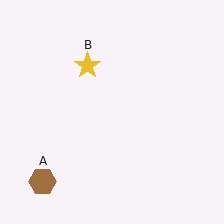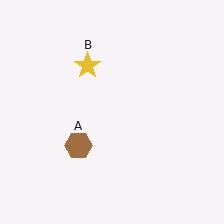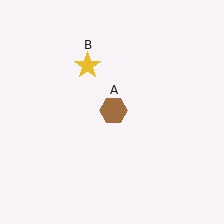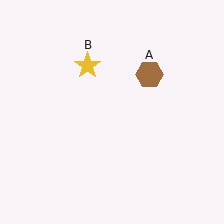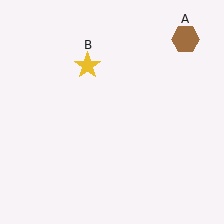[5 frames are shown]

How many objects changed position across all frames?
1 object changed position: brown hexagon (object A).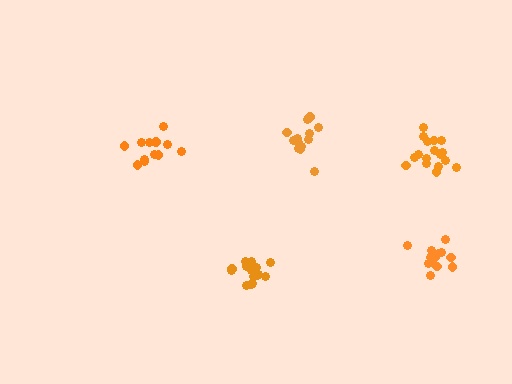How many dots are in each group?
Group 1: 13 dots, Group 2: 14 dots, Group 3: 15 dots, Group 4: 17 dots, Group 5: 12 dots (71 total).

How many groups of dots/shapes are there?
There are 5 groups.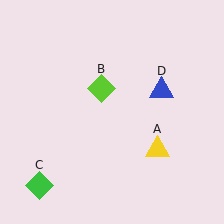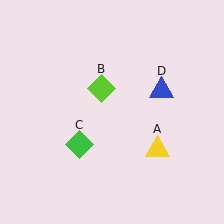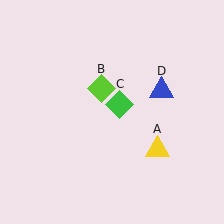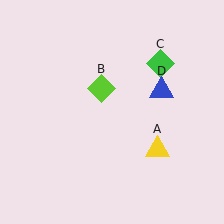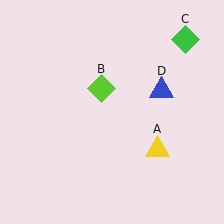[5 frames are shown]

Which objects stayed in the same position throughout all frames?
Yellow triangle (object A) and lime diamond (object B) and blue triangle (object D) remained stationary.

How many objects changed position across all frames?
1 object changed position: green diamond (object C).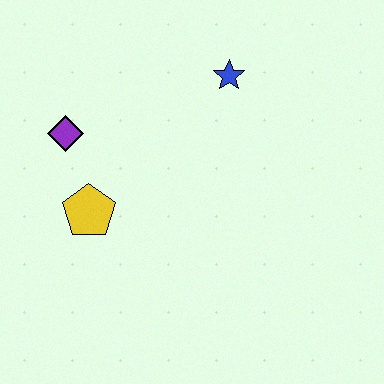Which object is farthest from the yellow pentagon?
The blue star is farthest from the yellow pentagon.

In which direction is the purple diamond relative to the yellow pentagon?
The purple diamond is above the yellow pentagon.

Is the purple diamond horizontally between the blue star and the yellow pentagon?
No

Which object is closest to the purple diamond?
The yellow pentagon is closest to the purple diamond.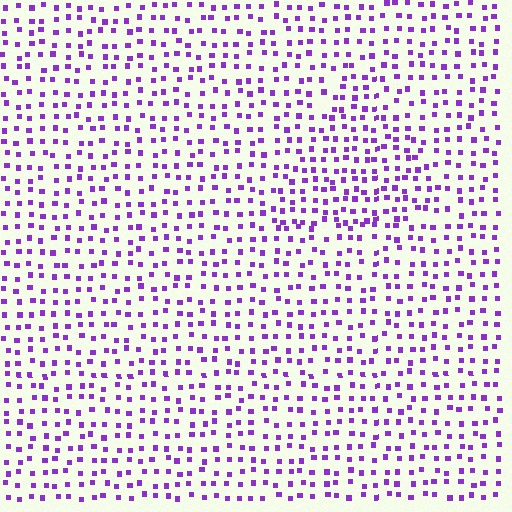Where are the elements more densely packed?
The elements are more densely packed inside the triangle boundary.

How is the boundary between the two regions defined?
The boundary is defined by a change in element density (approximately 1.4x ratio). All elements are the same color, size, and shape.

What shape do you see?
I see a triangle.